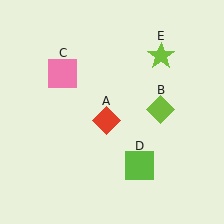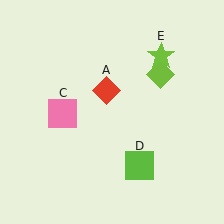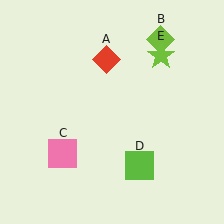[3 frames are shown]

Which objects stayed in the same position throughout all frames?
Lime square (object D) and lime star (object E) remained stationary.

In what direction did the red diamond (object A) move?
The red diamond (object A) moved up.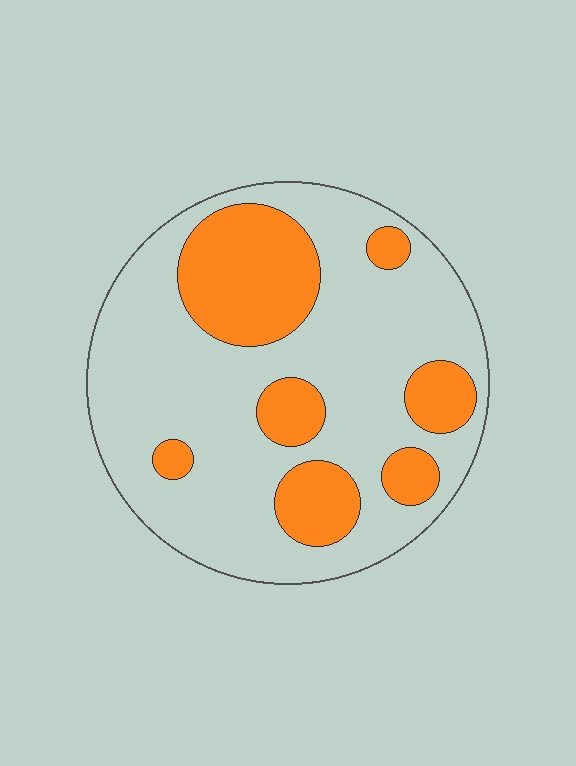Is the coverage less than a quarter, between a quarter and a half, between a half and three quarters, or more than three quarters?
Between a quarter and a half.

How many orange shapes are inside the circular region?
7.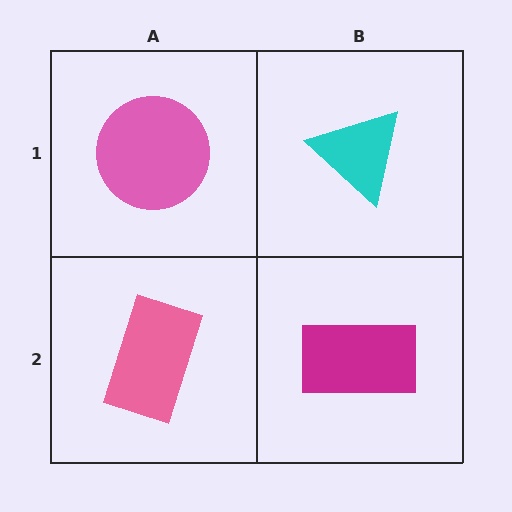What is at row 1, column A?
A pink circle.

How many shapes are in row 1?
2 shapes.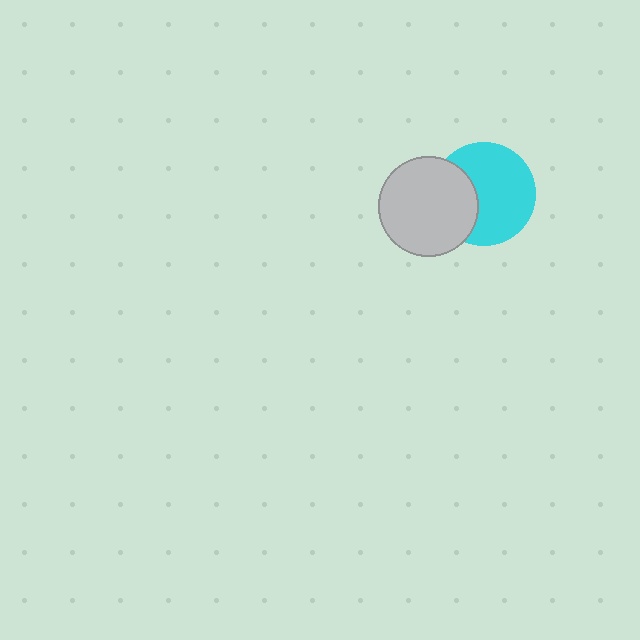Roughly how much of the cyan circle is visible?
Most of it is visible (roughly 68%).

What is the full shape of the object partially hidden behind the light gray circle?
The partially hidden object is a cyan circle.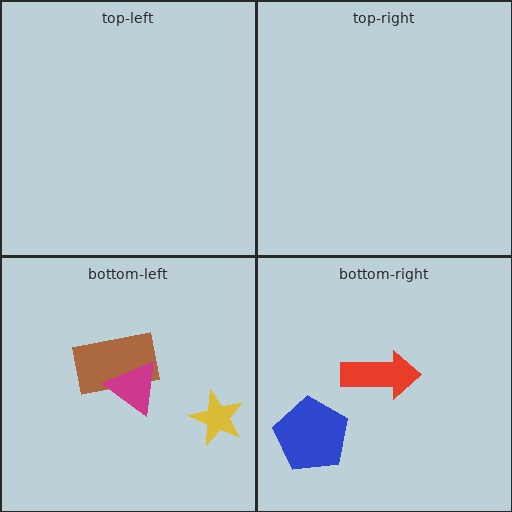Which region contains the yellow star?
The bottom-left region.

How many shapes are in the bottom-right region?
2.